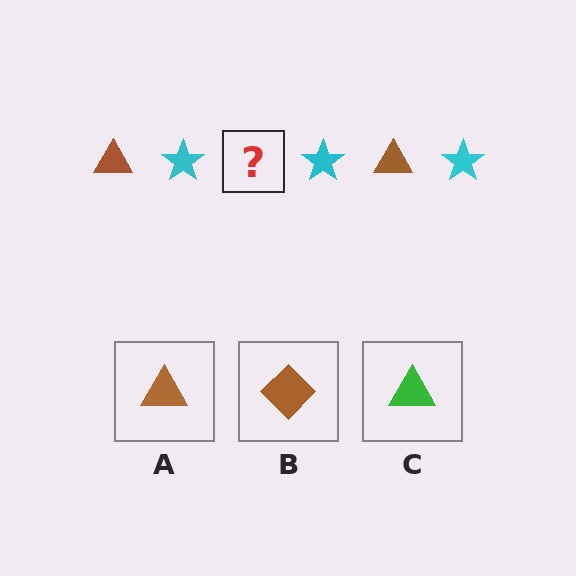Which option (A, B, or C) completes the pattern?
A.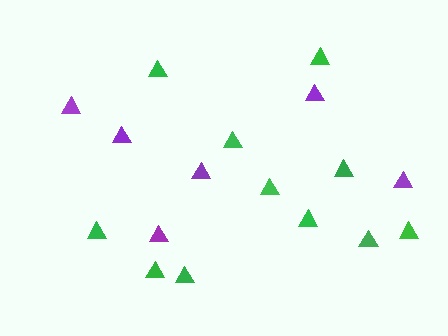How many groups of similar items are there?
There are 2 groups: one group of purple triangles (6) and one group of green triangles (11).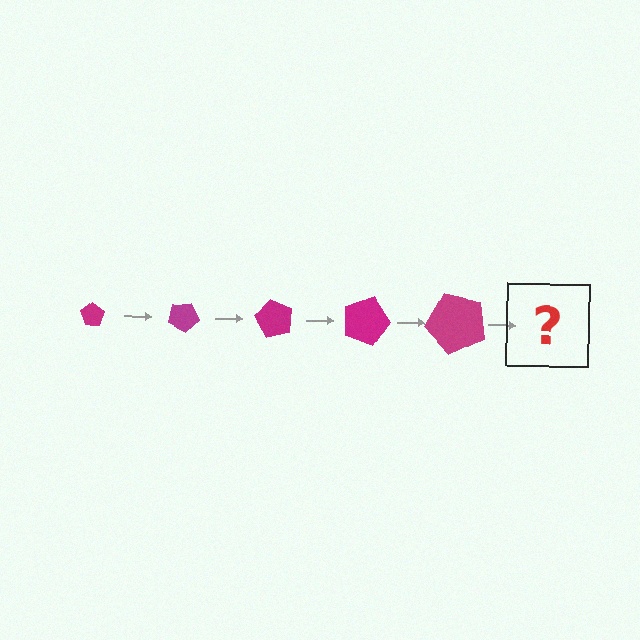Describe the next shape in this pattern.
It should be a pentagon, larger than the previous one and rotated 150 degrees from the start.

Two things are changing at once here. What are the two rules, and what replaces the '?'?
The two rules are that the pentagon grows larger each step and it rotates 30 degrees each step. The '?' should be a pentagon, larger than the previous one and rotated 150 degrees from the start.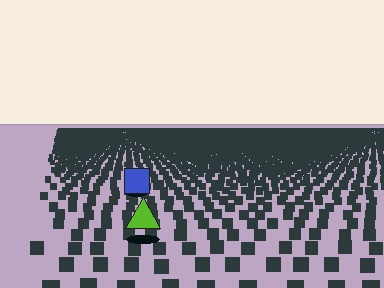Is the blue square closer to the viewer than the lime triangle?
No. The lime triangle is closer — you can tell from the texture gradient: the ground texture is coarser near it.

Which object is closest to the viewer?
The lime triangle is closest. The texture marks near it are larger and more spread out.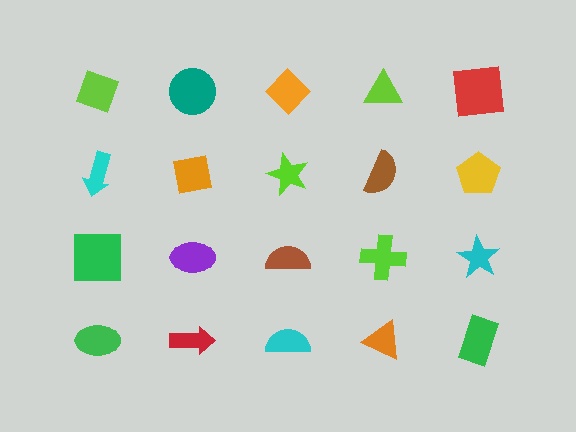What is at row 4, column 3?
A cyan semicircle.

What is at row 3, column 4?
A lime cross.